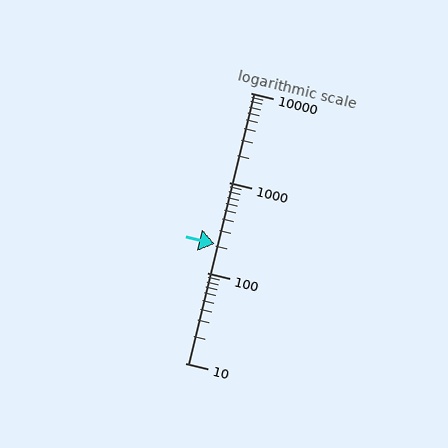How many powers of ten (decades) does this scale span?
The scale spans 3 decades, from 10 to 10000.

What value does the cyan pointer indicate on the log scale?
The pointer indicates approximately 210.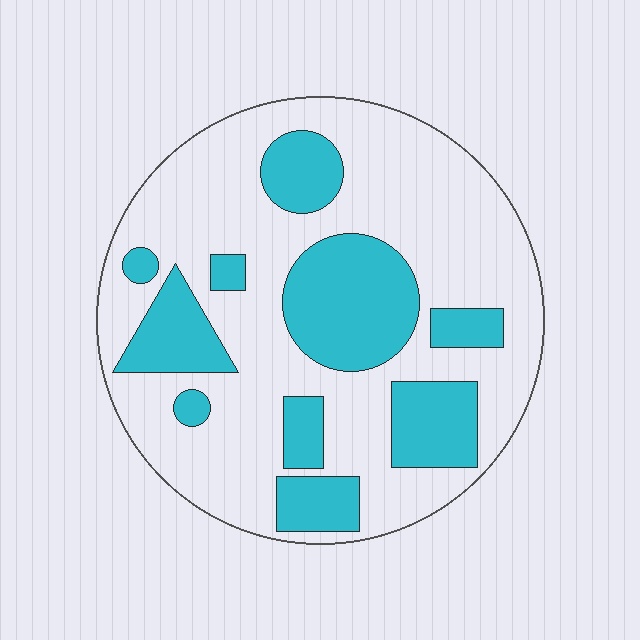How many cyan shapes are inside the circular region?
10.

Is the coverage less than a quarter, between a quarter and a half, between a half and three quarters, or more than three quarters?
Between a quarter and a half.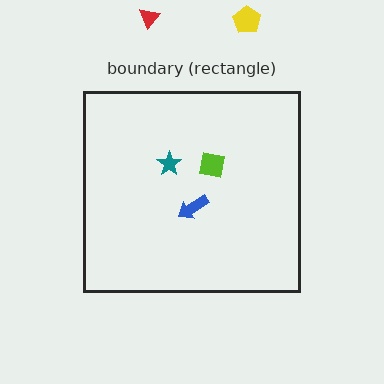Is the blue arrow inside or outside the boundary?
Inside.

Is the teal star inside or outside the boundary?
Inside.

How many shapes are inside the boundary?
3 inside, 2 outside.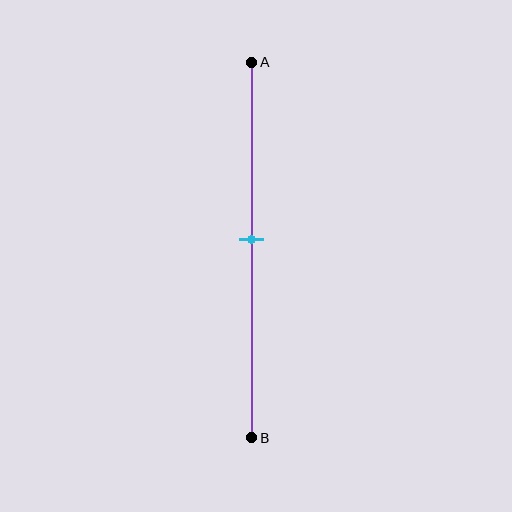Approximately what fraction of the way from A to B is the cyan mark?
The cyan mark is approximately 45% of the way from A to B.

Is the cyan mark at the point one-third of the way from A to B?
No, the mark is at about 45% from A, not at the 33% one-third point.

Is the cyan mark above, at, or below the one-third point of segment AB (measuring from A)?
The cyan mark is below the one-third point of segment AB.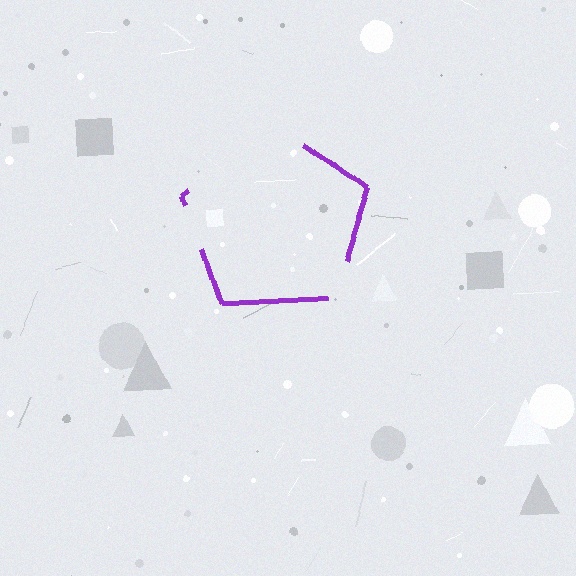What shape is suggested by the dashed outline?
The dashed outline suggests a pentagon.